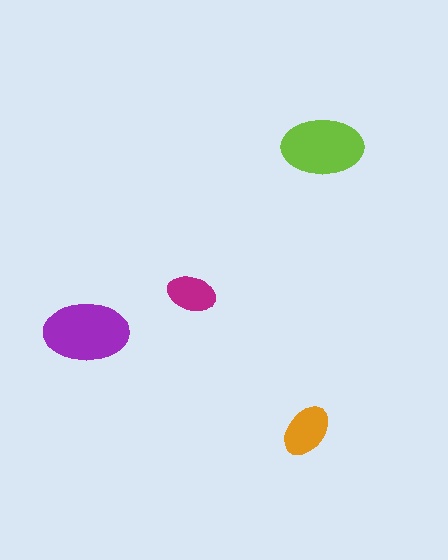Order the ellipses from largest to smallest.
the purple one, the lime one, the orange one, the magenta one.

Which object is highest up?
The lime ellipse is topmost.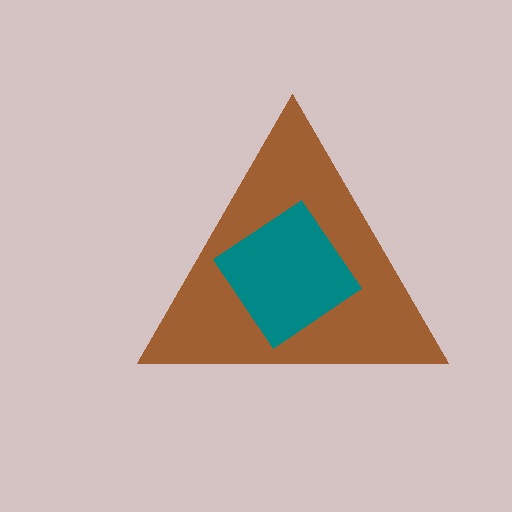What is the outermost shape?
The brown triangle.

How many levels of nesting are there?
2.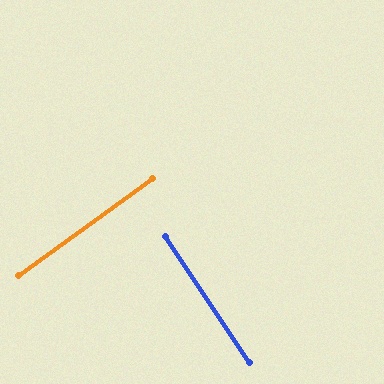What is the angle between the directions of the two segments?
Approximately 88 degrees.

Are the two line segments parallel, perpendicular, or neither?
Perpendicular — they meet at approximately 88°.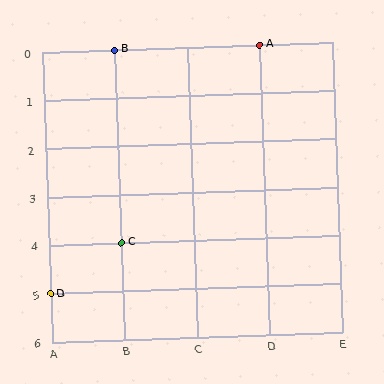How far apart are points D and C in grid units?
Points D and C are 1 column and 1 row apart (about 1.4 grid units diagonally).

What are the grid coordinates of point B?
Point B is at grid coordinates (B, 0).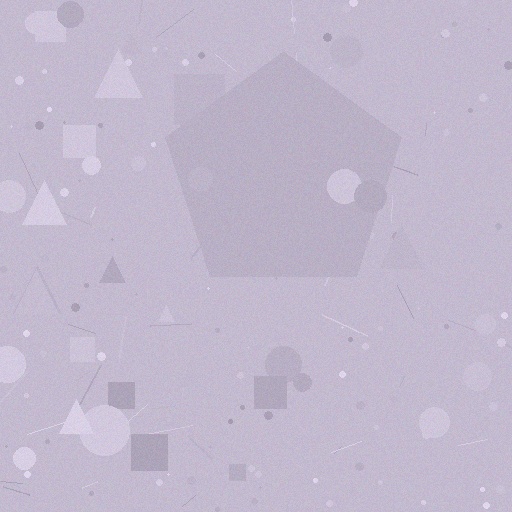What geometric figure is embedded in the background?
A pentagon is embedded in the background.